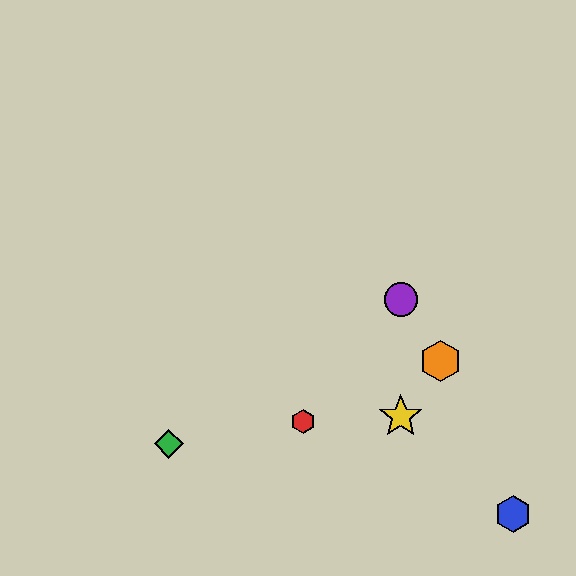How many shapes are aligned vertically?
2 shapes (the yellow star, the purple circle) are aligned vertically.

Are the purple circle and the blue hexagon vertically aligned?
No, the purple circle is at x≈401 and the blue hexagon is at x≈513.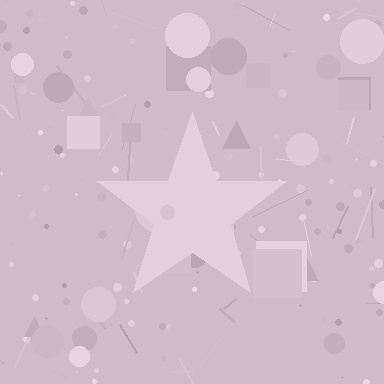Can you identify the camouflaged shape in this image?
The camouflaged shape is a star.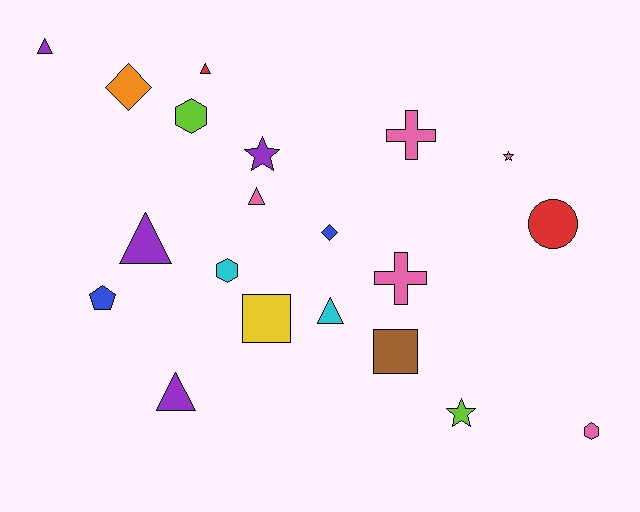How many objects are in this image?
There are 20 objects.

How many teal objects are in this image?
There are no teal objects.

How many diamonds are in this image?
There are 2 diamonds.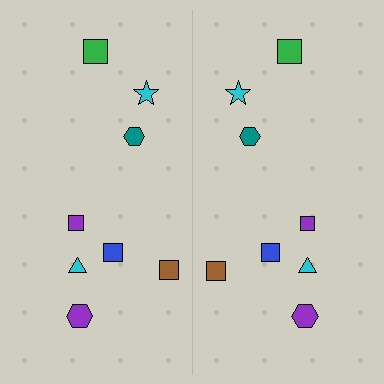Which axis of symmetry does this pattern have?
The pattern has a vertical axis of symmetry running through the center of the image.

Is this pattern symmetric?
Yes, this pattern has bilateral (reflection) symmetry.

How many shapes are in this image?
There are 16 shapes in this image.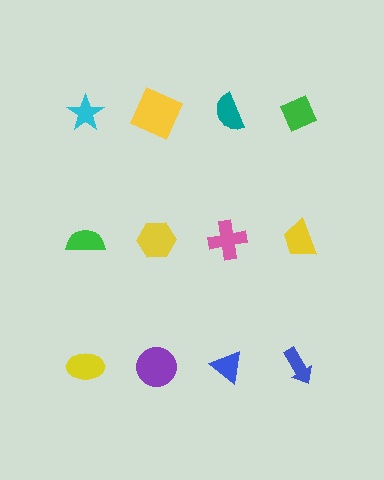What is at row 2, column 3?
A pink cross.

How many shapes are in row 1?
4 shapes.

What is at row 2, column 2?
A yellow hexagon.